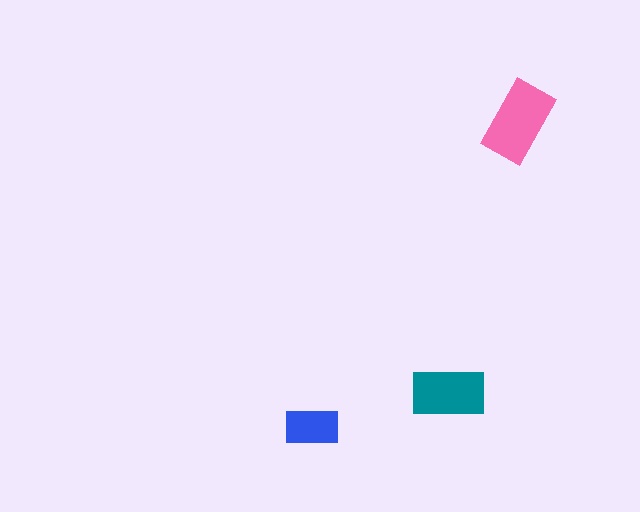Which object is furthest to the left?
The blue rectangle is leftmost.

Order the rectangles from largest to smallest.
the pink one, the teal one, the blue one.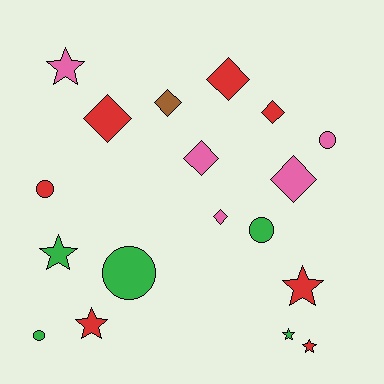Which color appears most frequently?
Red, with 7 objects.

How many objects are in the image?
There are 18 objects.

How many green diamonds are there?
There are no green diamonds.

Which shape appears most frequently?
Diamond, with 7 objects.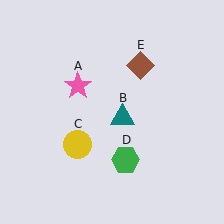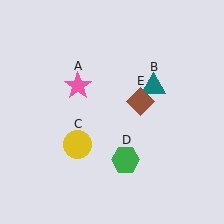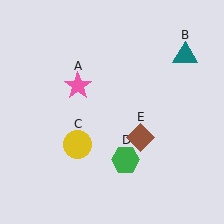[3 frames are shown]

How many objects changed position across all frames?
2 objects changed position: teal triangle (object B), brown diamond (object E).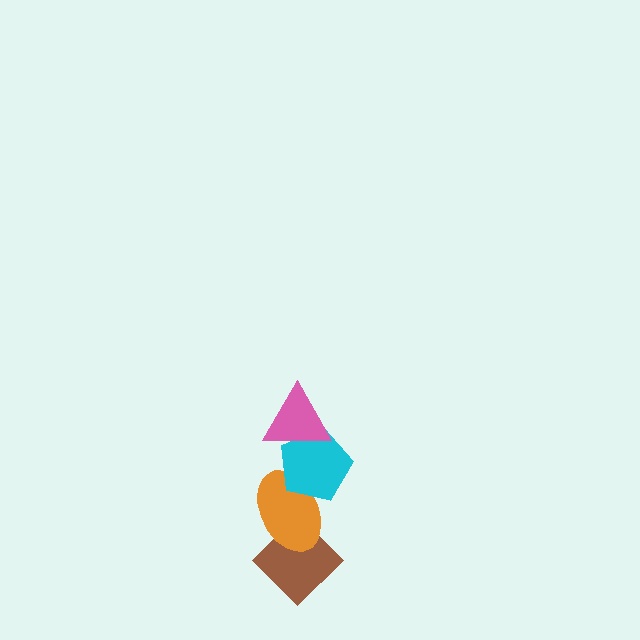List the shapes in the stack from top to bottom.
From top to bottom: the pink triangle, the cyan pentagon, the orange ellipse, the brown diamond.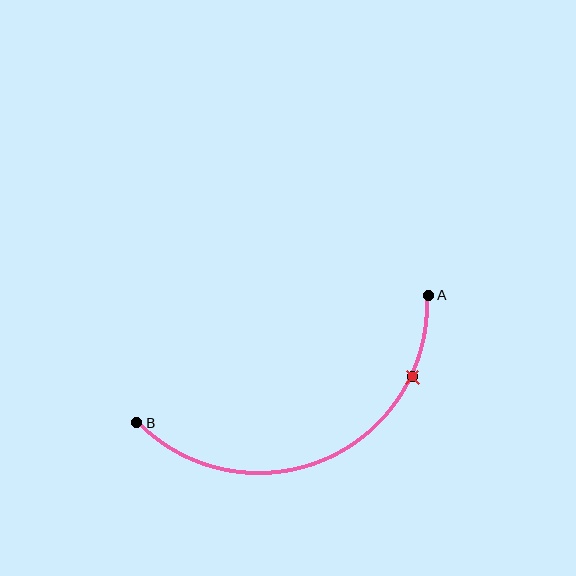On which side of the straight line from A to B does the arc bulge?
The arc bulges below the straight line connecting A and B.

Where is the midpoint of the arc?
The arc midpoint is the point on the curve farthest from the straight line joining A and B. It sits below that line.